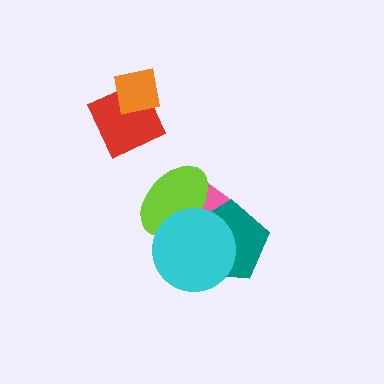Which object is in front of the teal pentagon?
The cyan circle is in front of the teal pentagon.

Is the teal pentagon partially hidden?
Yes, it is partially covered by another shape.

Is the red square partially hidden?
Yes, it is partially covered by another shape.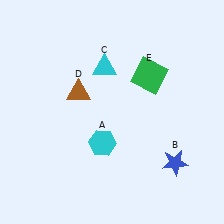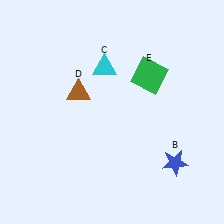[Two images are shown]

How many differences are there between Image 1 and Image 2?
There is 1 difference between the two images.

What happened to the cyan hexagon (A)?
The cyan hexagon (A) was removed in Image 2. It was in the bottom-left area of Image 1.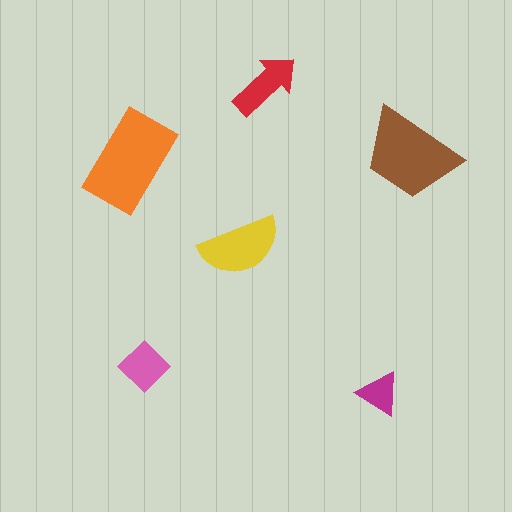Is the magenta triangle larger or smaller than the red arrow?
Smaller.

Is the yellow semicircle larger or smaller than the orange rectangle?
Smaller.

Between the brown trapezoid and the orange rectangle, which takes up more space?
The orange rectangle.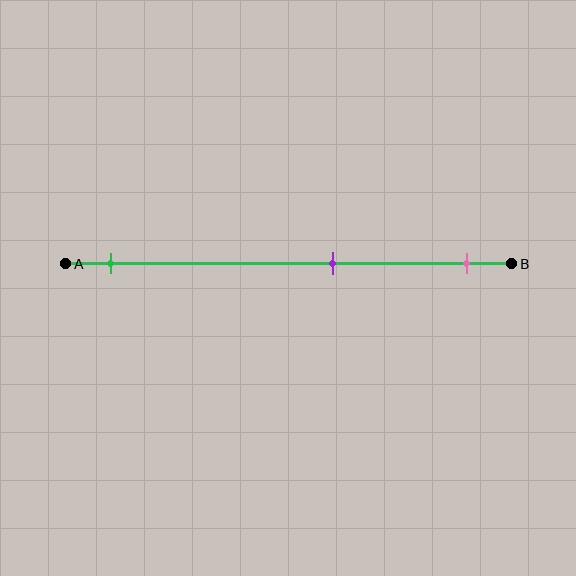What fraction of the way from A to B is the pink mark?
The pink mark is approximately 90% (0.9) of the way from A to B.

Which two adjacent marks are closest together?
The purple and pink marks are the closest adjacent pair.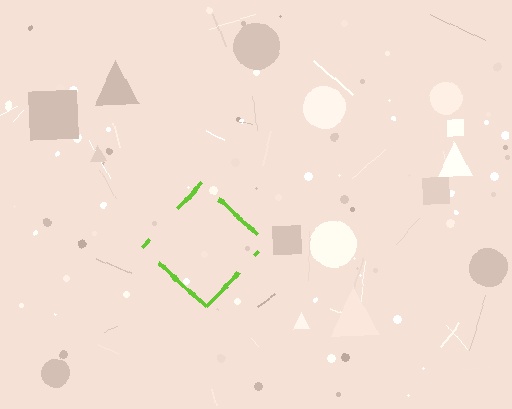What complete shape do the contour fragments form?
The contour fragments form a diamond.